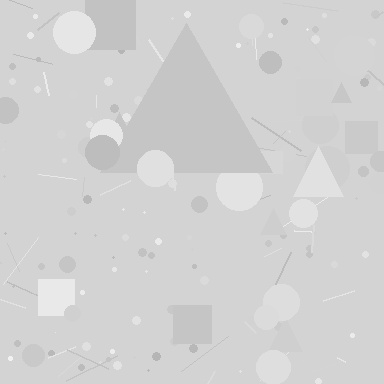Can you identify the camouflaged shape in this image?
The camouflaged shape is a triangle.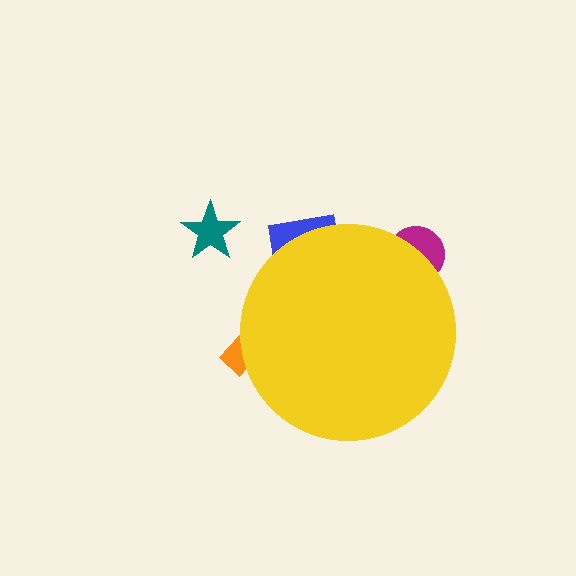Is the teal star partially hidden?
No, the teal star is fully visible.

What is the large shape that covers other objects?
A yellow circle.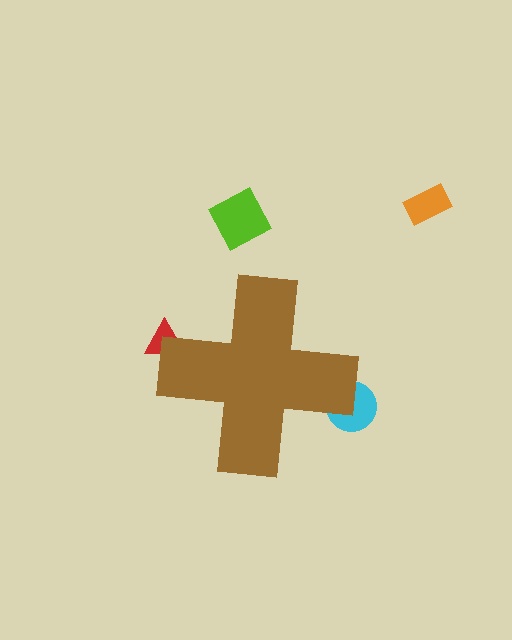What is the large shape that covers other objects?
A brown cross.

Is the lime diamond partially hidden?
No, the lime diamond is fully visible.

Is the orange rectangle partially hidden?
No, the orange rectangle is fully visible.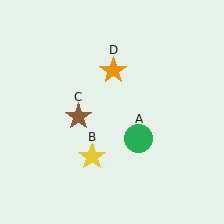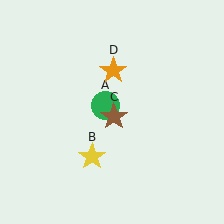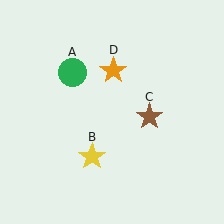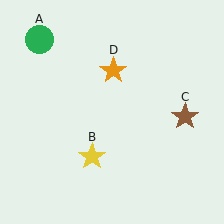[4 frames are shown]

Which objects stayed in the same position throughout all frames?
Yellow star (object B) and orange star (object D) remained stationary.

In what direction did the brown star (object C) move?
The brown star (object C) moved right.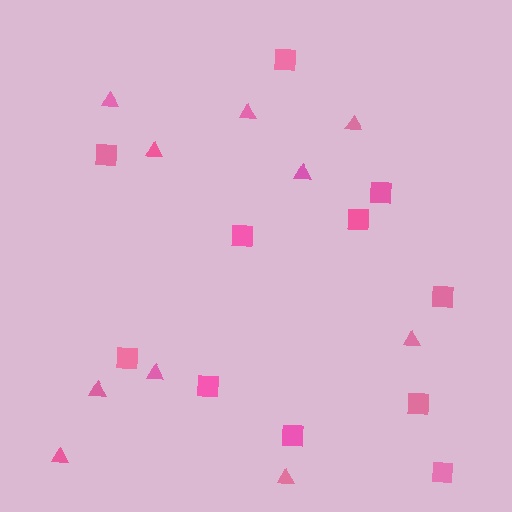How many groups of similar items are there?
There are 2 groups: one group of triangles (10) and one group of squares (11).